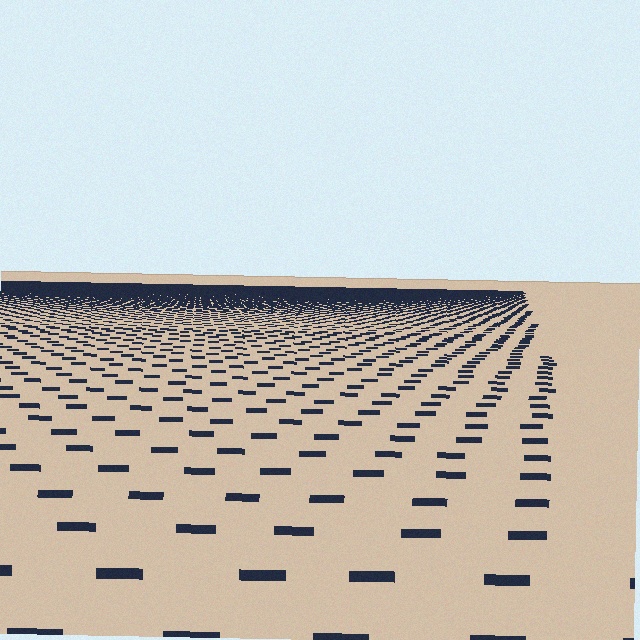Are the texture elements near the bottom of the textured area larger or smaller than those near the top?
Larger. Near the bottom, elements are closer to the viewer and appear at a bigger on-screen size.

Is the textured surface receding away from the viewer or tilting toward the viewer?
The surface is receding away from the viewer. Texture elements get smaller and denser toward the top.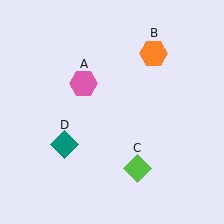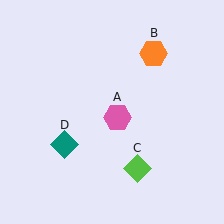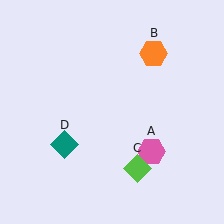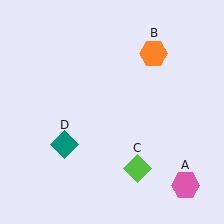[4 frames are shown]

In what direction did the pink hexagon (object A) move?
The pink hexagon (object A) moved down and to the right.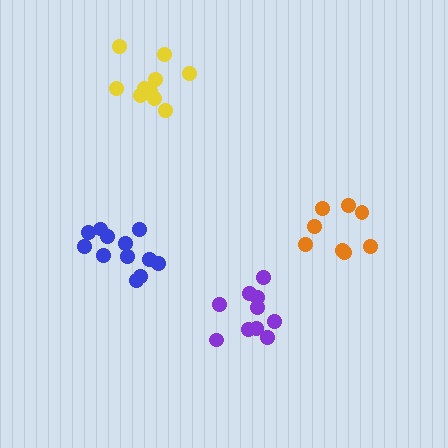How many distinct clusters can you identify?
There are 4 distinct clusters.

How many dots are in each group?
Group 1: 8 dots, Group 2: 10 dots, Group 3: 12 dots, Group 4: 10 dots (40 total).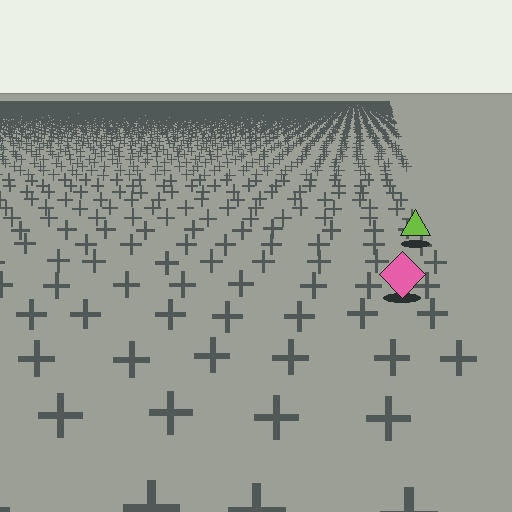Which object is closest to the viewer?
The pink diamond is closest. The texture marks near it are larger and more spread out.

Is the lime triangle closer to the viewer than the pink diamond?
No. The pink diamond is closer — you can tell from the texture gradient: the ground texture is coarser near it.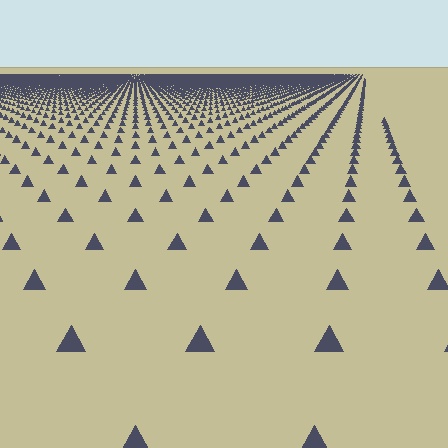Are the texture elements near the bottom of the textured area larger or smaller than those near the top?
Larger. Near the bottom, elements are closer to the viewer and appear at a bigger on-screen size.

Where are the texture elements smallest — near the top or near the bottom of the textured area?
Near the top.